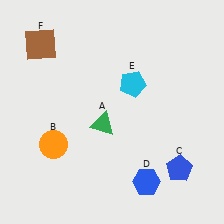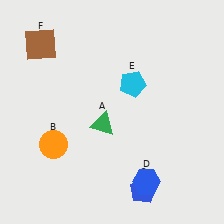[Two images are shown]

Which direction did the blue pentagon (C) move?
The blue pentagon (C) moved left.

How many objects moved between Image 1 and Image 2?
1 object moved between the two images.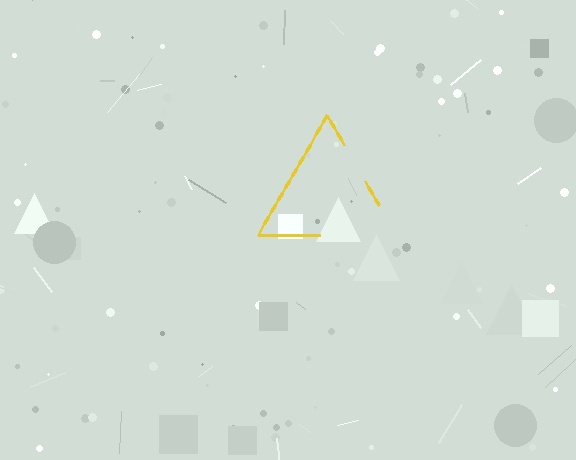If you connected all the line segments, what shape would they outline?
They would outline a triangle.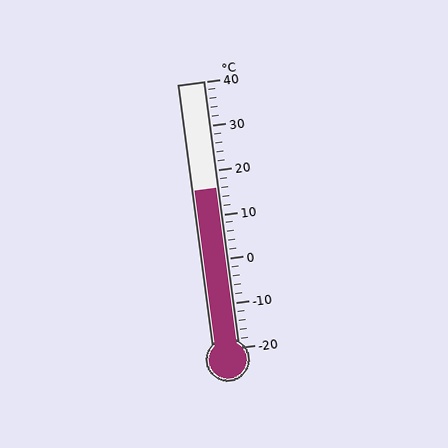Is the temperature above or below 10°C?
The temperature is above 10°C.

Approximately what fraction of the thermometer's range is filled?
The thermometer is filled to approximately 60% of its range.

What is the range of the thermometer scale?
The thermometer scale ranges from -20°C to 40°C.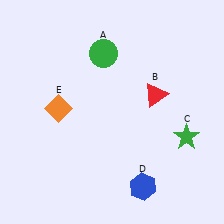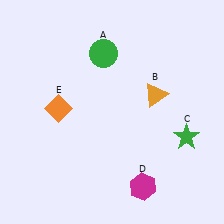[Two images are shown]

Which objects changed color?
B changed from red to orange. D changed from blue to magenta.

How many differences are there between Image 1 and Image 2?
There are 2 differences between the two images.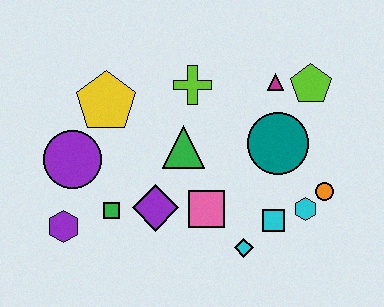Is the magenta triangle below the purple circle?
No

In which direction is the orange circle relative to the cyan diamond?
The orange circle is to the right of the cyan diamond.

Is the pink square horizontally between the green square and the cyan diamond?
Yes